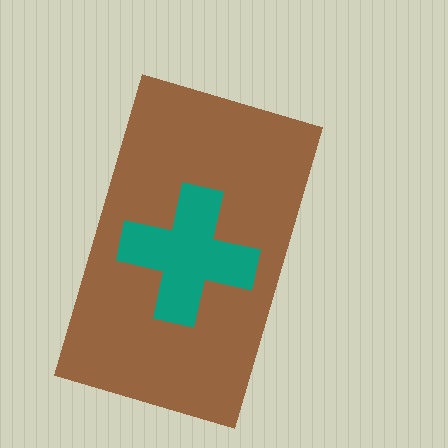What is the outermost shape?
The brown rectangle.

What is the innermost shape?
The teal cross.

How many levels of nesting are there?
2.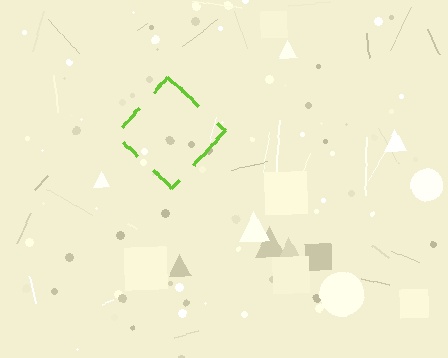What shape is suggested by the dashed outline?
The dashed outline suggests a diamond.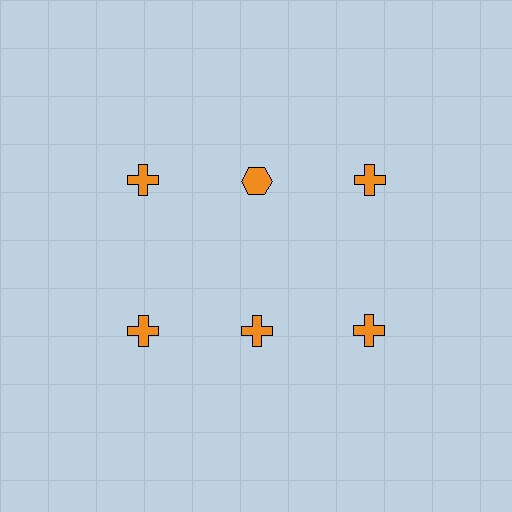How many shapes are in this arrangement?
There are 6 shapes arranged in a grid pattern.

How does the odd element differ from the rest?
It has a different shape: hexagon instead of cross.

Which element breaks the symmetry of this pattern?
The orange hexagon in the top row, second from left column breaks the symmetry. All other shapes are orange crosses.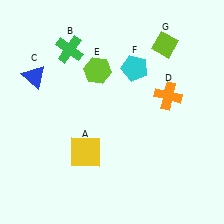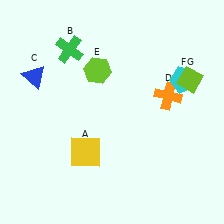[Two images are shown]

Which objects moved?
The objects that moved are: the cyan pentagon (F), the lime diamond (G).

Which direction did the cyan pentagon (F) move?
The cyan pentagon (F) moved right.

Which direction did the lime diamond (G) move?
The lime diamond (G) moved down.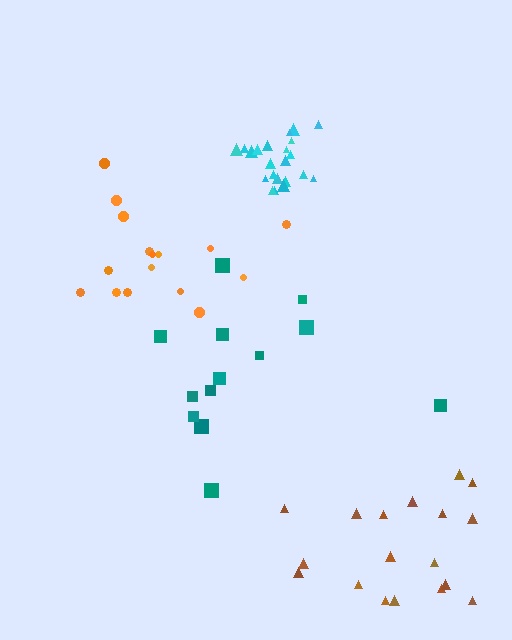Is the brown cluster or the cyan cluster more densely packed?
Cyan.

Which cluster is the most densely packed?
Cyan.